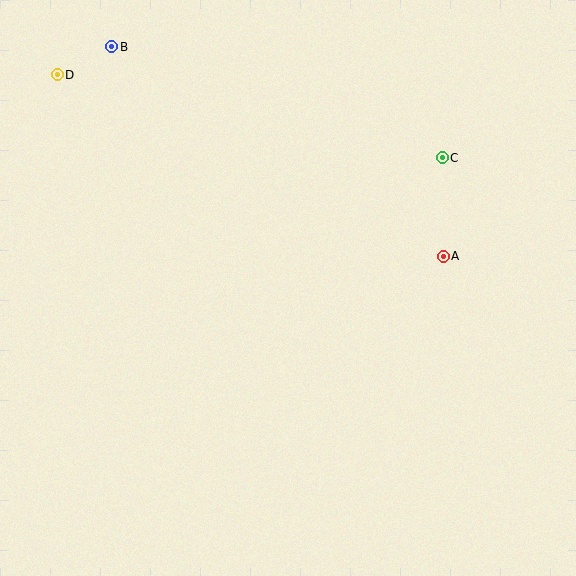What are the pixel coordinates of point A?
Point A is at (443, 256).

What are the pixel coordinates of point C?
Point C is at (442, 158).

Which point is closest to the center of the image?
Point A at (443, 256) is closest to the center.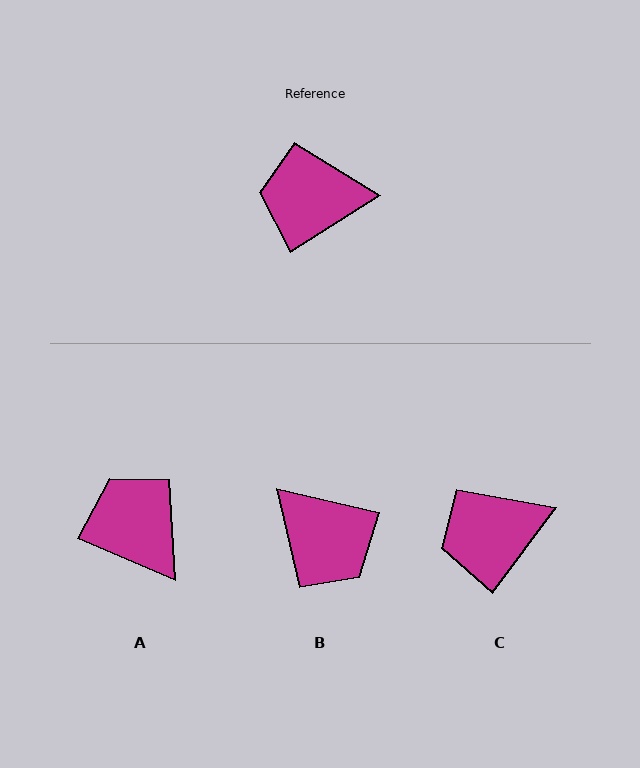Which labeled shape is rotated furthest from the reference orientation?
B, about 135 degrees away.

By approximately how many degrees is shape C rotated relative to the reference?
Approximately 21 degrees counter-clockwise.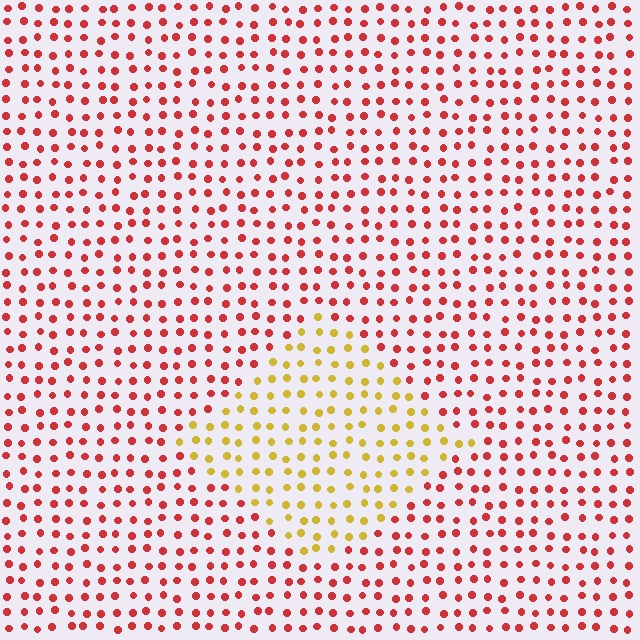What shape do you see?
I see a diamond.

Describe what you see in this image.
The image is filled with small red elements in a uniform arrangement. A diamond-shaped region is visible where the elements are tinted to a slightly different hue, forming a subtle color boundary.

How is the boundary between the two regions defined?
The boundary is defined purely by a slight shift in hue (about 55 degrees). Spacing, size, and orientation are identical on both sides.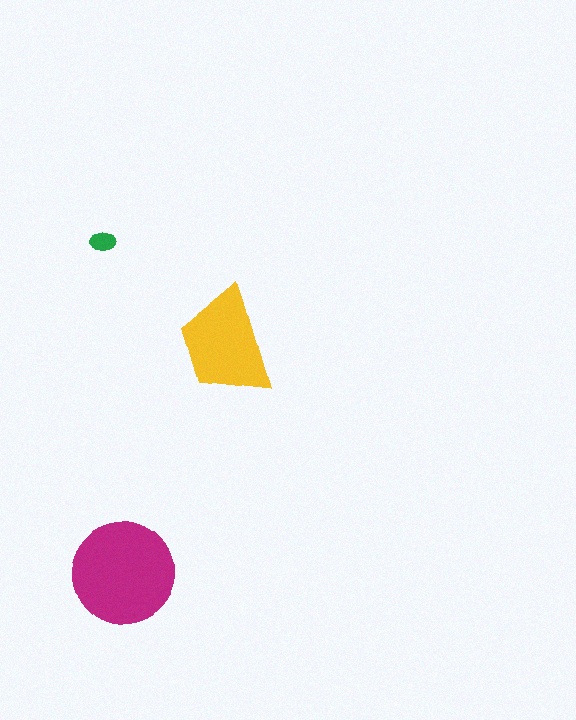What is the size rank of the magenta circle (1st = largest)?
1st.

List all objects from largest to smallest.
The magenta circle, the yellow trapezoid, the green ellipse.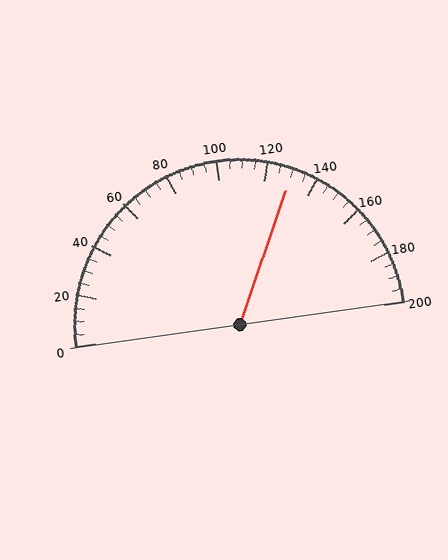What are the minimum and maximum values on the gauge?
The gauge ranges from 0 to 200.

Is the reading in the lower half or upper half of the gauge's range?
The reading is in the upper half of the range (0 to 200).